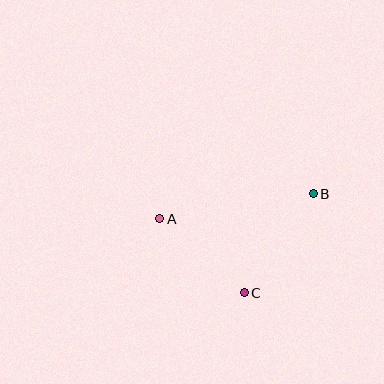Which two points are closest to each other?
Points A and C are closest to each other.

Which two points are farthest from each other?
Points A and B are farthest from each other.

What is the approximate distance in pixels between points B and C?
The distance between B and C is approximately 121 pixels.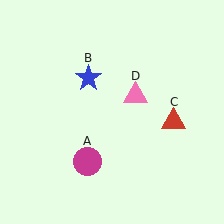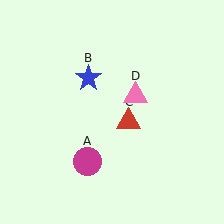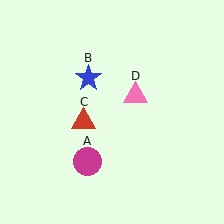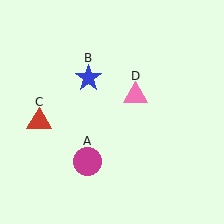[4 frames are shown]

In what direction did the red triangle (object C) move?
The red triangle (object C) moved left.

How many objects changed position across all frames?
1 object changed position: red triangle (object C).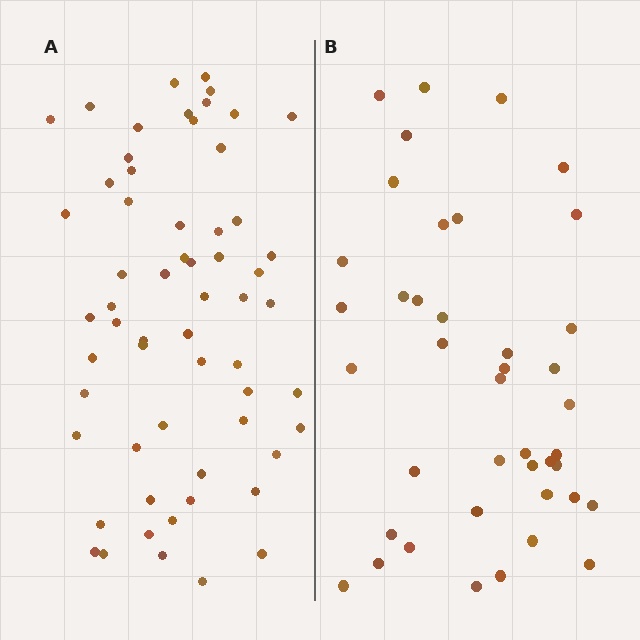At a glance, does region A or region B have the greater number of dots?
Region A (the left region) has more dots.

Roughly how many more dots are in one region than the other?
Region A has approximately 20 more dots than region B.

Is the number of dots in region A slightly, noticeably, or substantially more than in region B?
Region A has substantially more. The ratio is roughly 1.5 to 1.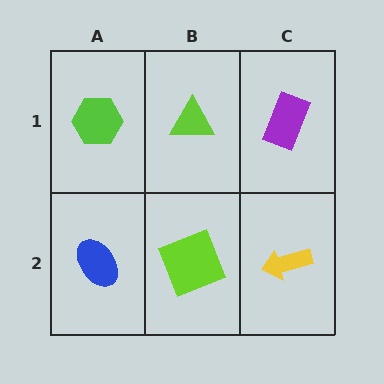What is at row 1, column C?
A purple rectangle.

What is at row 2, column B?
A lime square.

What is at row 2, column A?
A blue ellipse.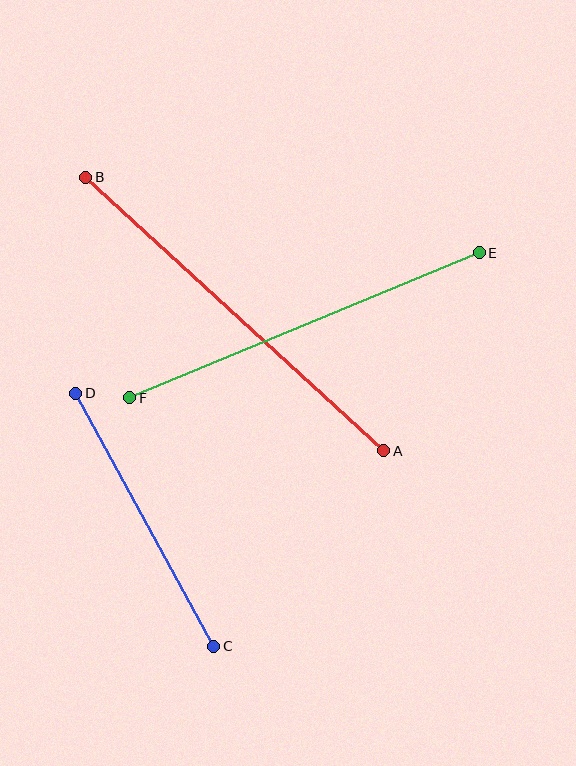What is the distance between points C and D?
The distance is approximately 288 pixels.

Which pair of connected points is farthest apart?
Points A and B are farthest apart.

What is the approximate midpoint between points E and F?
The midpoint is at approximately (305, 325) pixels.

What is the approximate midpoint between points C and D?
The midpoint is at approximately (145, 520) pixels.